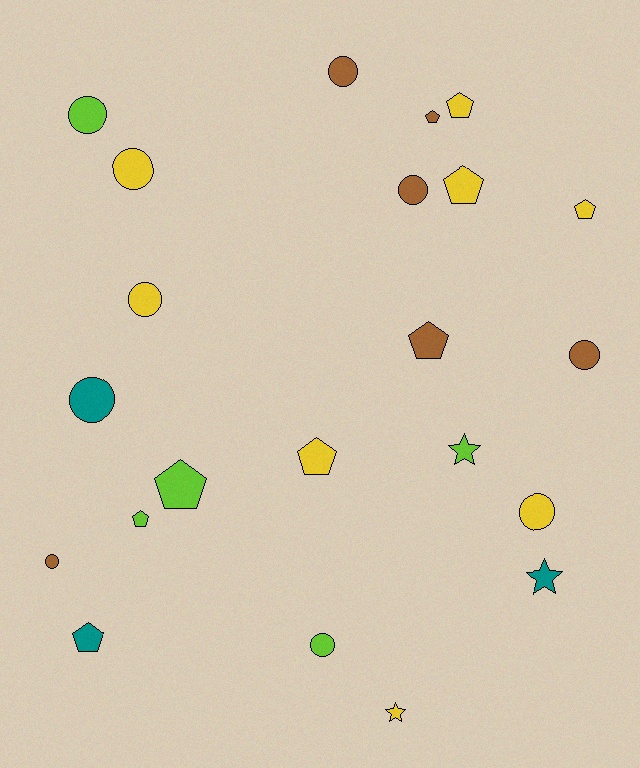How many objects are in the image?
There are 22 objects.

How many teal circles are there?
There is 1 teal circle.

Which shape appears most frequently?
Circle, with 10 objects.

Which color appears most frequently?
Yellow, with 8 objects.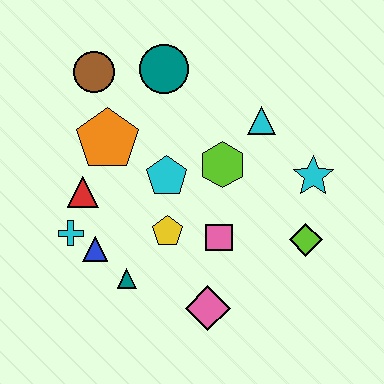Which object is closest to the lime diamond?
The cyan star is closest to the lime diamond.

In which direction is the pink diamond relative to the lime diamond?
The pink diamond is to the left of the lime diamond.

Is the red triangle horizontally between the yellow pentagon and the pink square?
No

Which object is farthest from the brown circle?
The lime diamond is farthest from the brown circle.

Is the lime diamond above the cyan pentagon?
No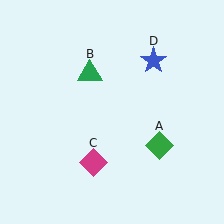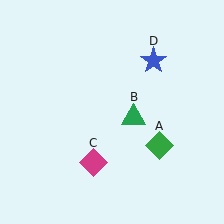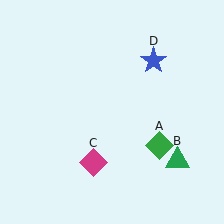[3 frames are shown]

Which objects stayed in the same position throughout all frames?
Green diamond (object A) and magenta diamond (object C) and blue star (object D) remained stationary.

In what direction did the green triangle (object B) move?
The green triangle (object B) moved down and to the right.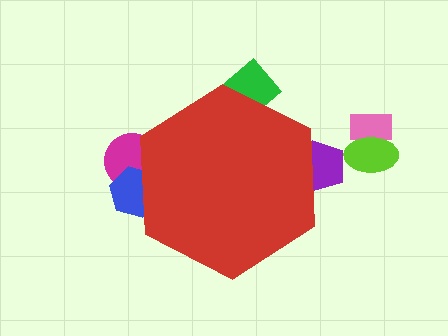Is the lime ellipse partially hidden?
No, the lime ellipse is fully visible.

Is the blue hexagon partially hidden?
Yes, the blue hexagon is partially hidden behind the red hexagon.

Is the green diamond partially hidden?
Yes, the green diamond is partially hidden behind the red hexagon.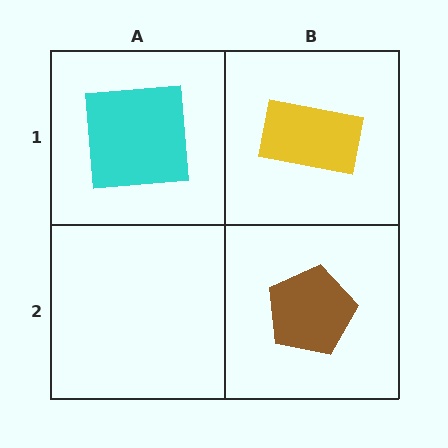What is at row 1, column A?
A cyan square.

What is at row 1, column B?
A yellow rectangle.